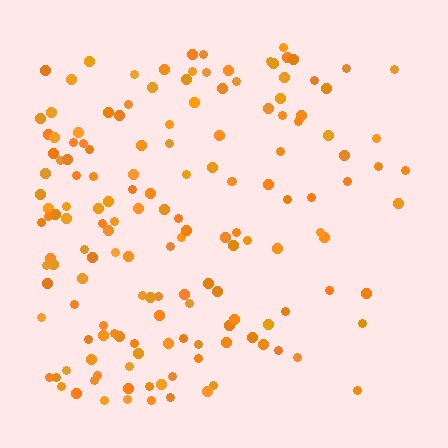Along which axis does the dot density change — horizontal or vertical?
Horizontal.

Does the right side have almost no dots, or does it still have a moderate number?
Still a moderate number, just noticeably fewer than the left.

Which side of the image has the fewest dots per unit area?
The right.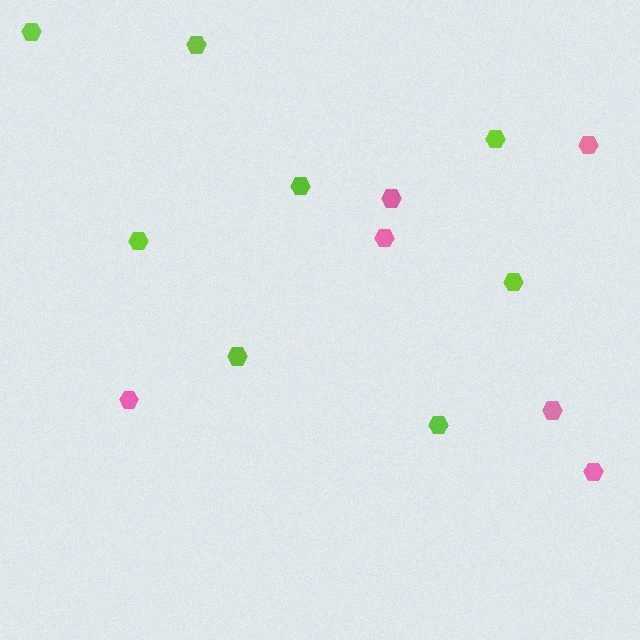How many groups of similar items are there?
There are 2 groups: one group of pink hexagons (6) and one group of lime hexagons (8).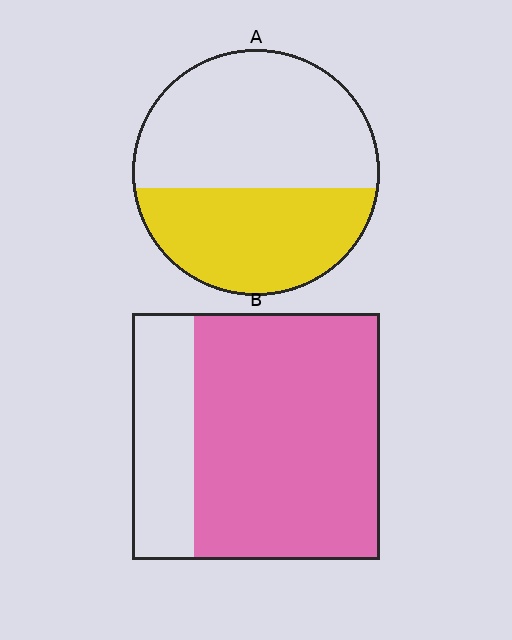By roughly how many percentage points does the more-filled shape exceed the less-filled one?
By roughly 35 percentage points (B over A).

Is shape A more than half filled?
No.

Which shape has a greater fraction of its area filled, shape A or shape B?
Shape B.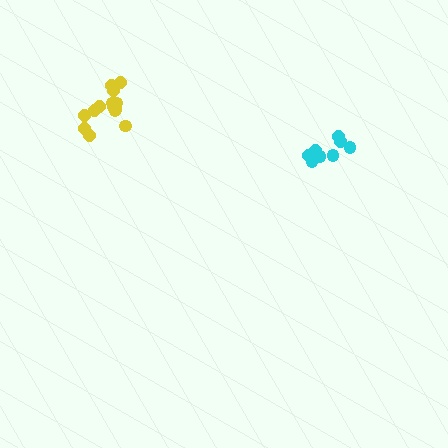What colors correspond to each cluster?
The clusters are colored: yellow, cyan.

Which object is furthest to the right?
The cyan cluster is rightmost.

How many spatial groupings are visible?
There are 2 spatial groupings.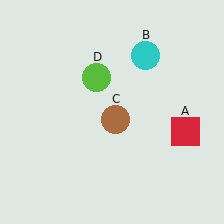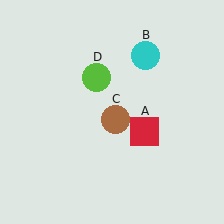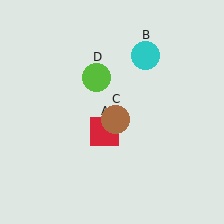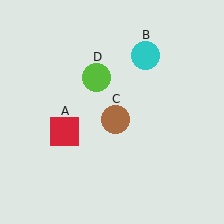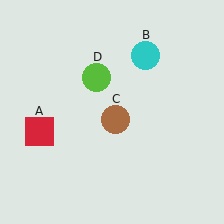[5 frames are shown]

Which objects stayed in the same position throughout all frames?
Cyan circle (object B) and brown circle (object C) and lime circle (object D) remained stationary.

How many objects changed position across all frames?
1 object changed position: red square (object A).